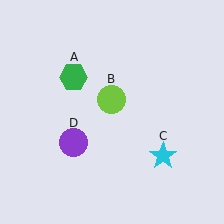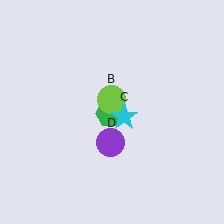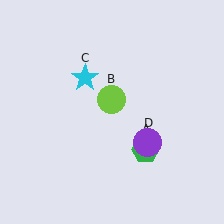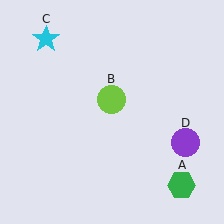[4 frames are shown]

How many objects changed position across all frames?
3 objects changed position: green hexagon (object A), cyan star (object C), purple circle (object D).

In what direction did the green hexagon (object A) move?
The green hexagon (object A) moved down and to the right.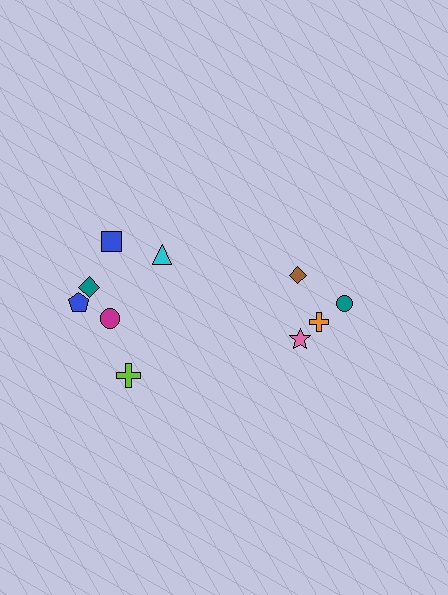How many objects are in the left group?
There are 6 objects.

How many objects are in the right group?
There are 4 objects.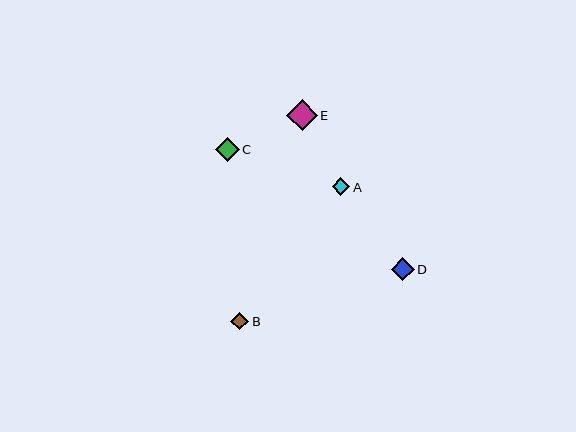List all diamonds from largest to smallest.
From largest to smallest: E, C, D, B, A.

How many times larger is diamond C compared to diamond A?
Diamond C is approximately 1.4 times the size of diamond A.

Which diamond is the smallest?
Diamond A is the smallest with a size of approximately 18 pixels.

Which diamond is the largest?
Diamond E is the largest with a size of approximately 30 pixels.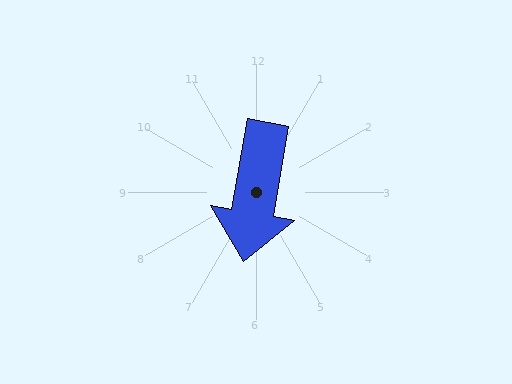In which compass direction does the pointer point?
South.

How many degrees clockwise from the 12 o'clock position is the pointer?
Approximately 190 degrees.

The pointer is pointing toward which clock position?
Roughly 6 o'clock.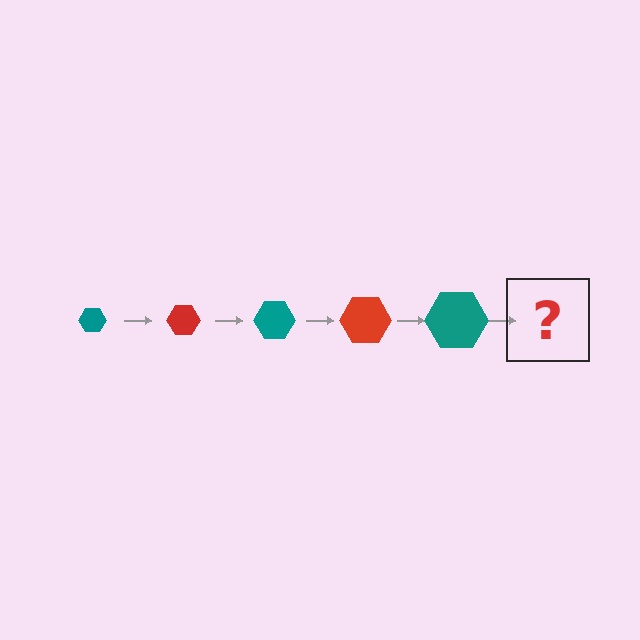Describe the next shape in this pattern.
It should be a red hexagon, larger than the previous one.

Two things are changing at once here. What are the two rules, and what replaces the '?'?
The two rules are that the hexagon grows larger each step and the color cycles through teal and red. The '?' should be a red hexagon, larger than the previous one.